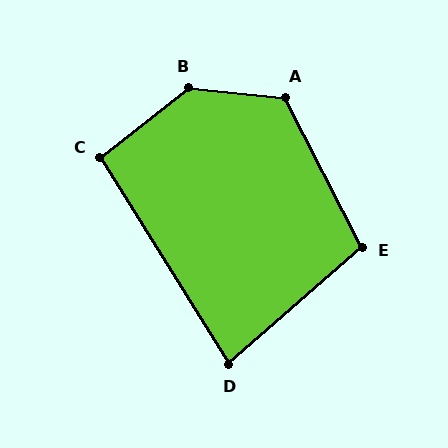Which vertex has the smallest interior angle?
D, at approximately 81 degrees.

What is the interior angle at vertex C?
Approximately 96 degrees (obtuse).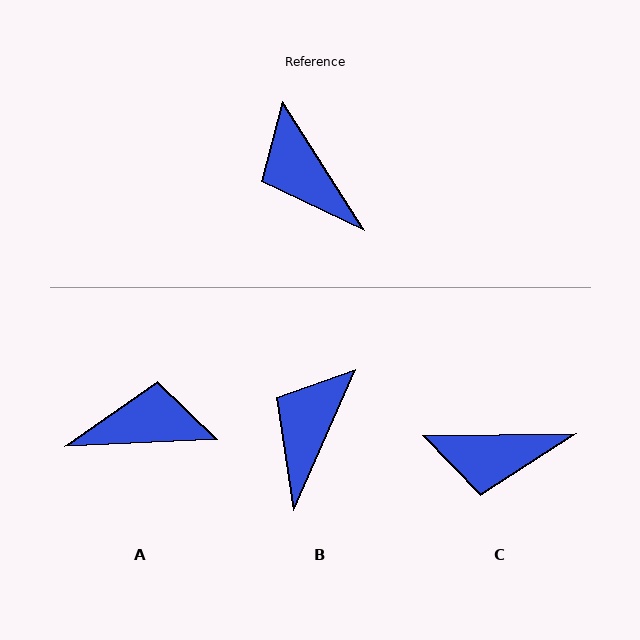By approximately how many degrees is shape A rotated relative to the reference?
Approximately 119 degrees clockwise.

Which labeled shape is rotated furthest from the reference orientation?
A, about 119 degrees away.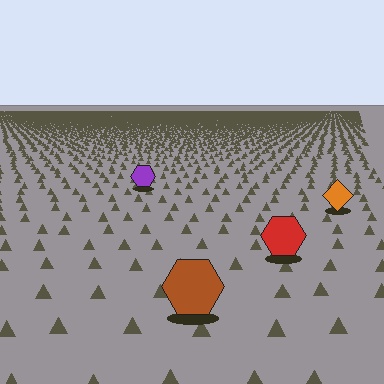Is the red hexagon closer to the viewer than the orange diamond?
Yes. The red hexagon is closer — you can tell from the texture gradient: the ground texture is coarser near it.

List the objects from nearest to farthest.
From nearest to farthest: the brown hexagon, the red hexagon, the orange diamond, the purple hexagon.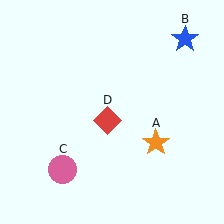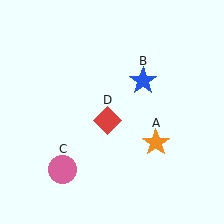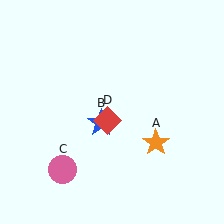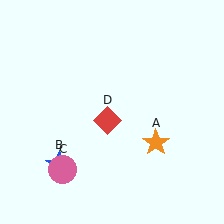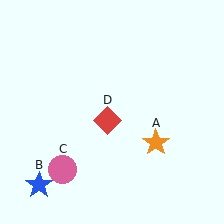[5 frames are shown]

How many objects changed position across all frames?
1 object changed position: blue star (object B).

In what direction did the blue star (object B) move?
The blue star (object B) moved down and to the left.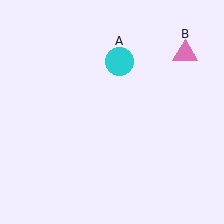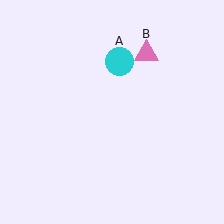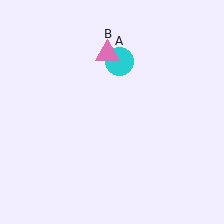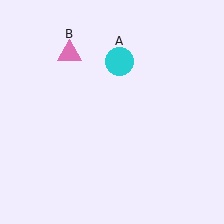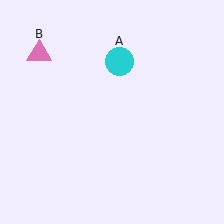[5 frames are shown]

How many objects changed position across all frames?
1 object changed position: pink triangle (object B).